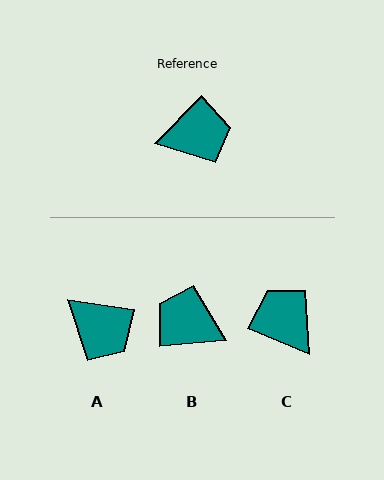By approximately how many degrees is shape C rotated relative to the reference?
Approximately 110 degrees counter-clockwise.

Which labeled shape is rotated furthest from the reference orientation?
B, about 138 degrees away.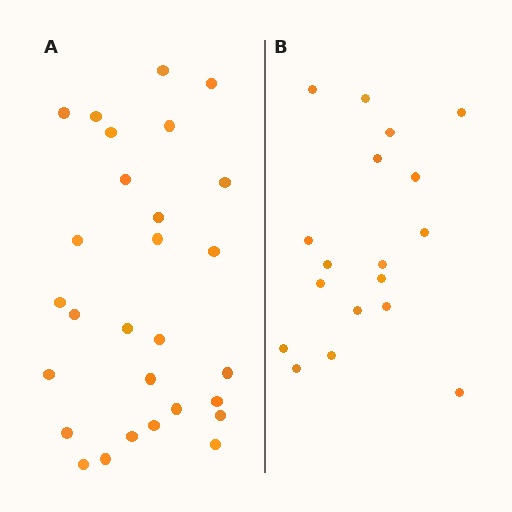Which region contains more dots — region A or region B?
Region A (the left region) has more dots.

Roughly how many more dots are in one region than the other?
Region A has roughly 10 or so more dots than region B.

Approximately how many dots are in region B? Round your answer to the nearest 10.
About 20 dots. (The exact count is 18, which rounds to 20.)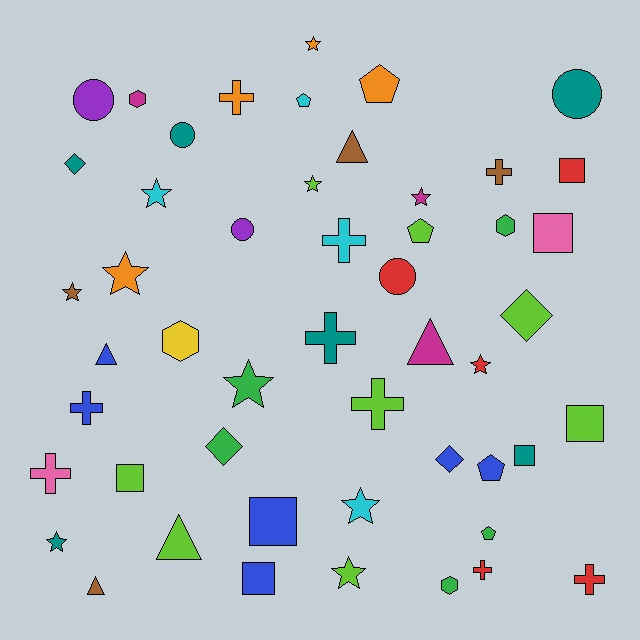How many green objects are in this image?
There are 5 green objects.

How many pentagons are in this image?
There are 5 pentagons.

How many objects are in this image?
There are 50 objects.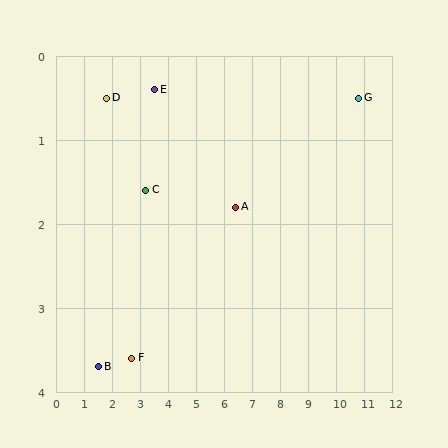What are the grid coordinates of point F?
Point F is at approximately (2.7, 3.6).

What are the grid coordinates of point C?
Point C is at approximately (3.2, 1.6).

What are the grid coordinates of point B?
Point B is at approximately (1.5, 3.7).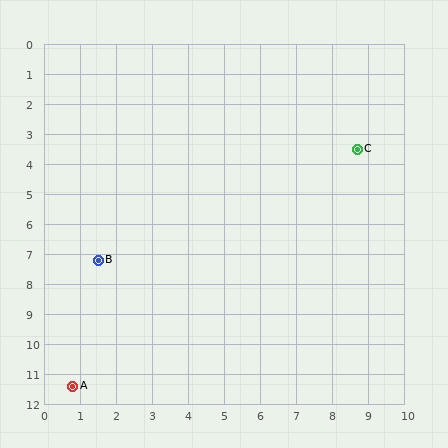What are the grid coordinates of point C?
Point C is at approximately (8.7, 3.5).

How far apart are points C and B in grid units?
Points C and B are about 8.1 grid units apart.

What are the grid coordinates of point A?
Point A is at approximately (0.8, 11.4).